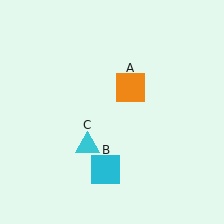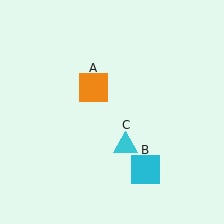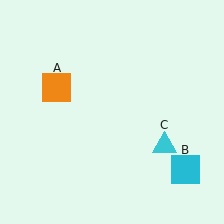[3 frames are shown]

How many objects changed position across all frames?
3 objects changed position: orange square (object A), cyan square (object B), cyan triangle (object C).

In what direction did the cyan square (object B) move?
The cyan square (object B) moved right.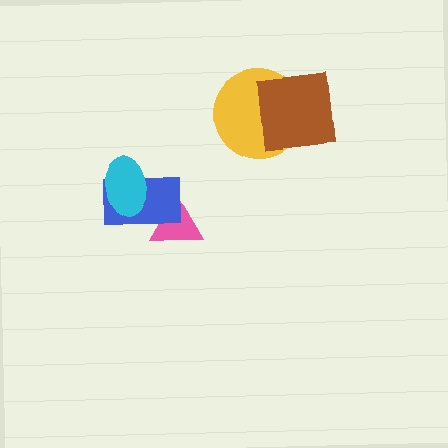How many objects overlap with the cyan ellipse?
1 object overlaps with the cyan ellipse.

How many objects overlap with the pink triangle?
1 object overlaps with the pink triangle.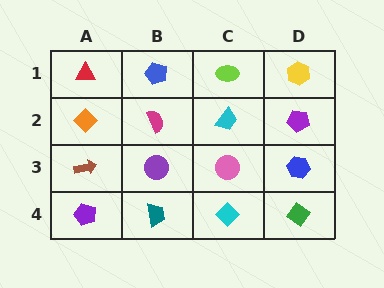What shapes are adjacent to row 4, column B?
A purple circle (row 3, column B), a purple pentagon (row 4, column A), a cyan diamond (row 4, column C).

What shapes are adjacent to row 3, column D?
A purple pentagon (row 2, column D), a green diamond (row 4, column D), a pink circle (row 3, column C).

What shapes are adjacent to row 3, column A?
An orange diamond (row 2, column A), a purple pentagon (row 4, column A), a purple circle (row 3, column B).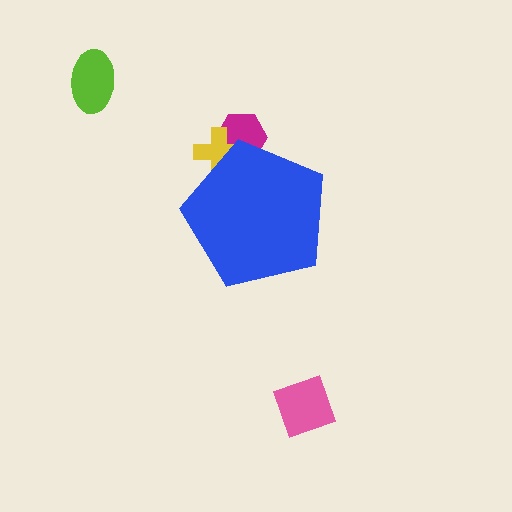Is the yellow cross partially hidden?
Yes, the yellow cross is partially hidden behind the blue pentagon.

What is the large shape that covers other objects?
A blue pentagon.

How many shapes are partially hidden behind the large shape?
2 shapes are partially hidden.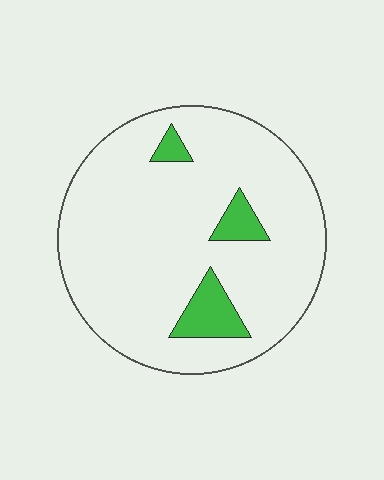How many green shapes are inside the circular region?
3.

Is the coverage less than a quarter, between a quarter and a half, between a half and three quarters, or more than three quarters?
Less than a quarter.